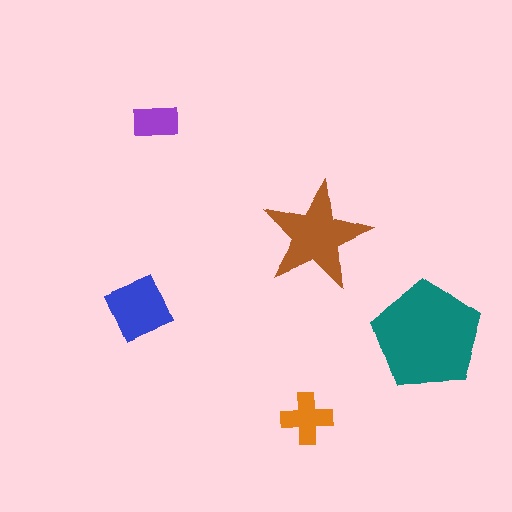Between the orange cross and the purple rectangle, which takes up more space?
The orange cross.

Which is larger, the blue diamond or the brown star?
The brown star.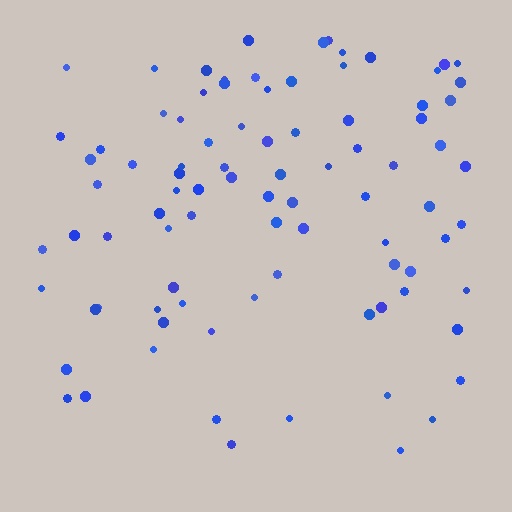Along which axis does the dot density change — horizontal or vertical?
Vertical.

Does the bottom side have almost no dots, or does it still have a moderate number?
Still a moderate number, just noticeably fewer than the top.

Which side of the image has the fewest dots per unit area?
The bottom.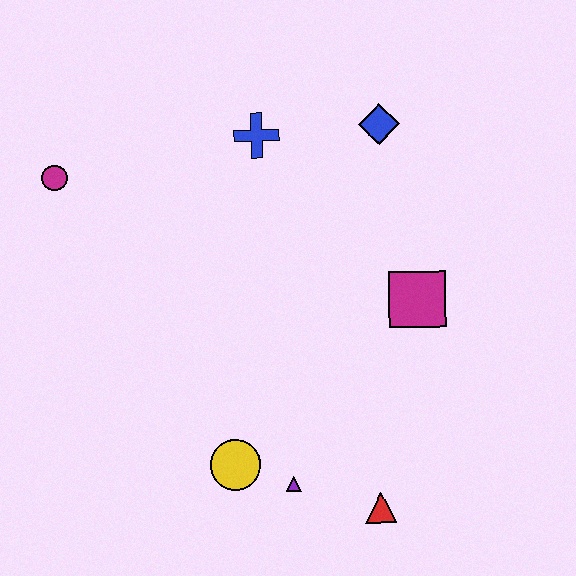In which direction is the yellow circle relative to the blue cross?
The yellow circle is below the blue cross.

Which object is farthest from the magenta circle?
The red triangle is farthest from the magenta circle.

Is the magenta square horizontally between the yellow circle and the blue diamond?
No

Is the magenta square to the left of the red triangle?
No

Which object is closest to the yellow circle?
The purple triangle is closest to the yellow circle.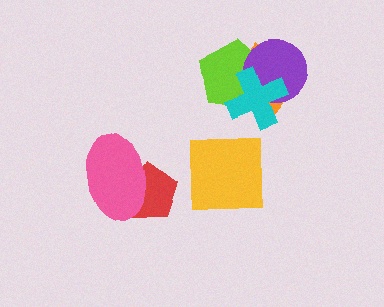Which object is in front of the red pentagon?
The pink ellipse is in front of the red pentagon.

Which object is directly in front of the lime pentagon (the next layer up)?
The purple circle is directly in front of the lime pentagon.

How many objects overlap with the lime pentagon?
3 objects overlap with the lime pentagon.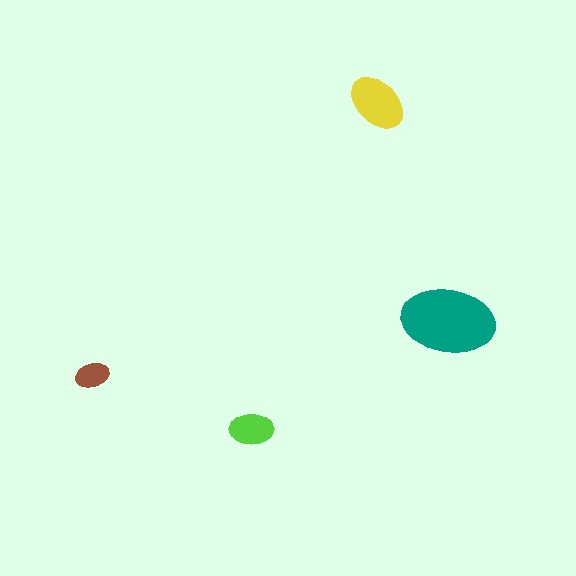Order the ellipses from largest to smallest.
the teal one, the yellow one, the lime one, the brown one.